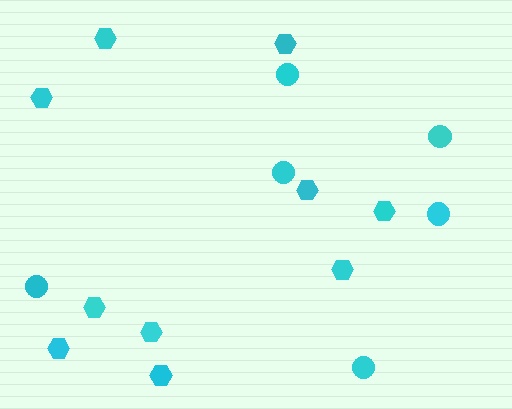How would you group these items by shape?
There are 2 groups: one group of hexagons (10) and one group of circles (6).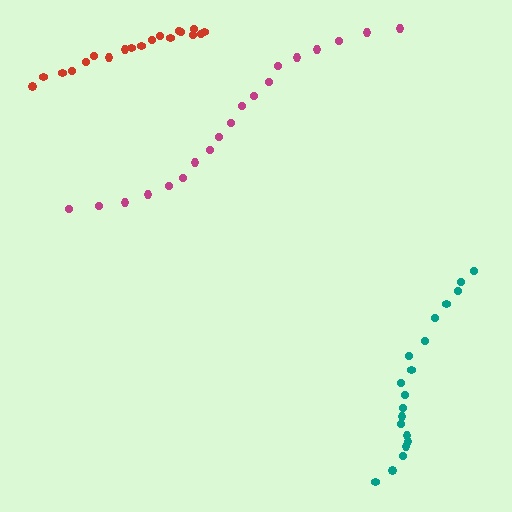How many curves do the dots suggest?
There are 3 distinct paths.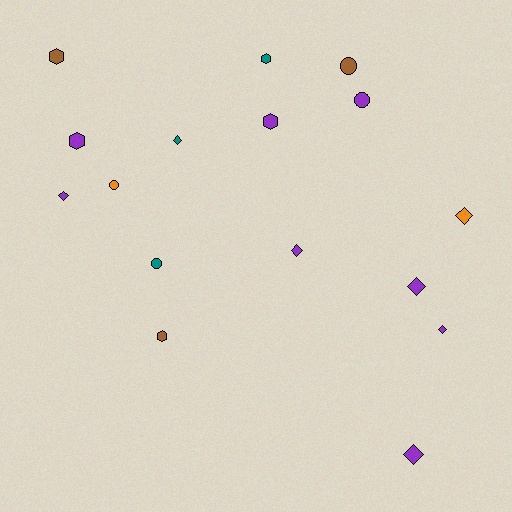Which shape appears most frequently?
Diamond, with 7 objects.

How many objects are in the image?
There are 16 objects.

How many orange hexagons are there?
There are no orange hexagons.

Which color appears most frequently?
Purple, with 8 objects.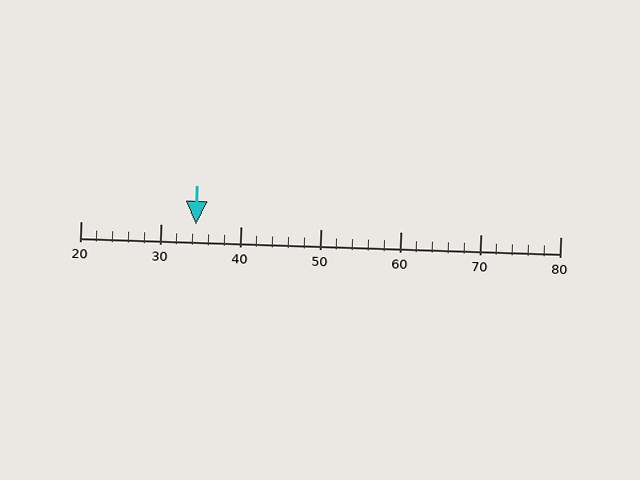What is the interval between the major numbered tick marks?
The major tick marks are spaced 10 units apart.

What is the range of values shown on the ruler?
The ruler shows values from 20 to 80.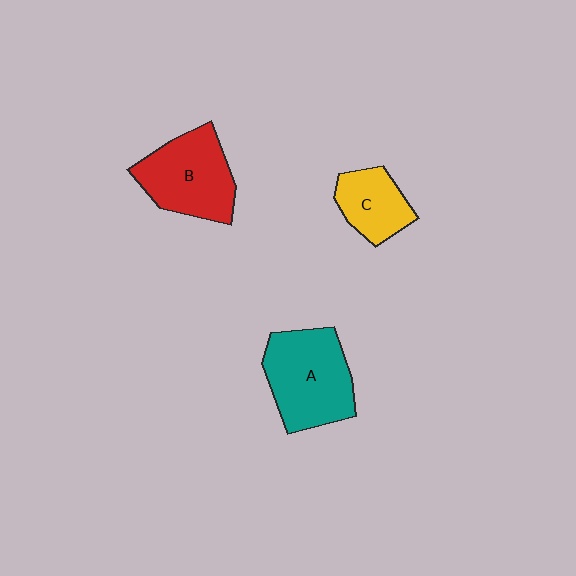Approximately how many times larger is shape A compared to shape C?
Approximately 1.8 times.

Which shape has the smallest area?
Shape C (yellow).